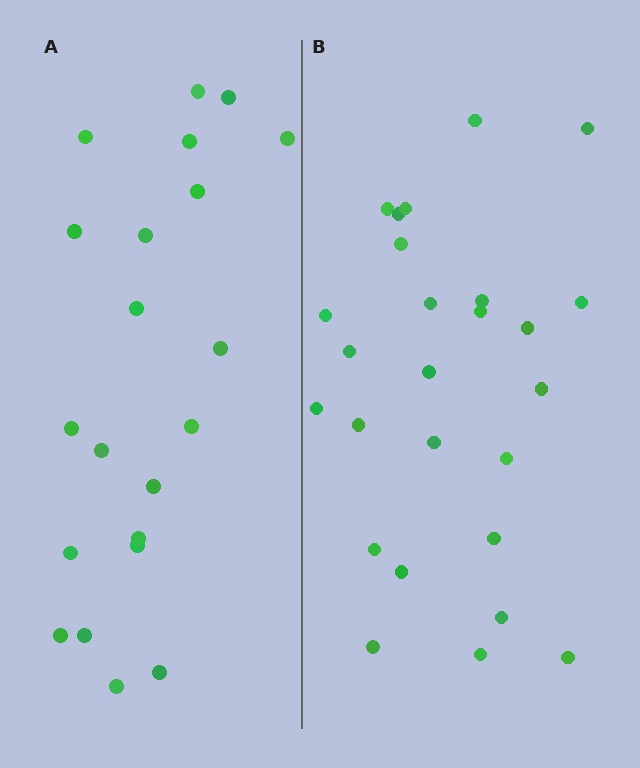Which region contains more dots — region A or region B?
Region B (the right region) has more dots.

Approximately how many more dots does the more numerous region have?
Region B has about 5 more dots than region A.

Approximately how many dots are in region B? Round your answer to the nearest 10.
About 30 dots. (The exact count is 26, which rounds to 30.)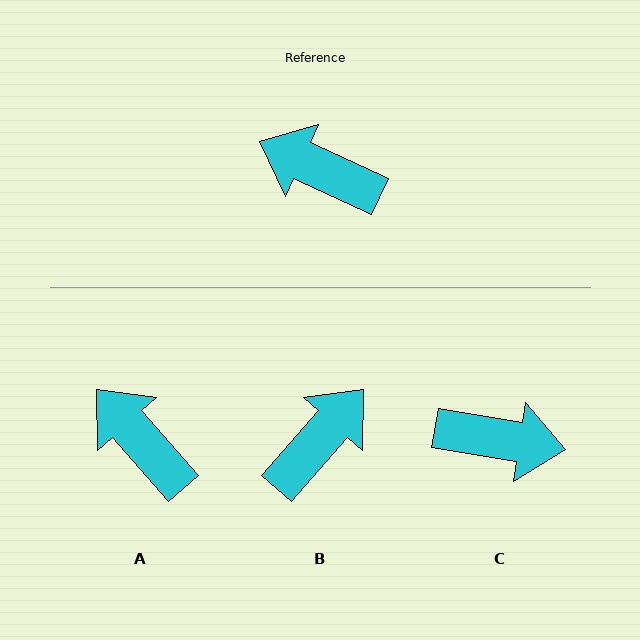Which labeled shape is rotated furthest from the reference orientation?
C, about 165 degrees away.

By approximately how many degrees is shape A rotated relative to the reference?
Approximately 24 degrees clockwise.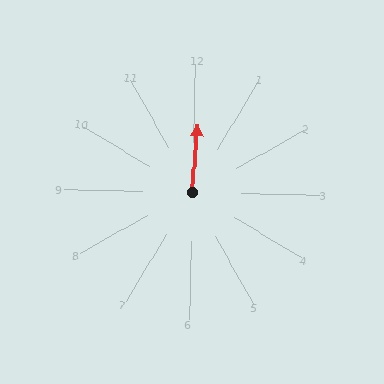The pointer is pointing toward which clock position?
Roughly 12 o'clock.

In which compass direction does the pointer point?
North.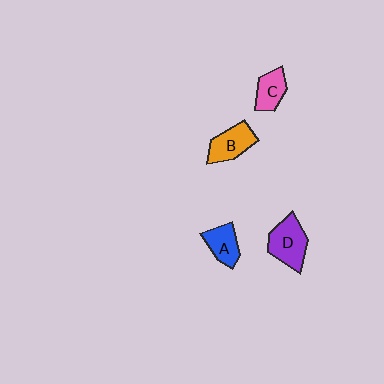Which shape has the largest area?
Shape D (purple).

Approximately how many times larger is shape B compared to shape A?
Approximately 1.2 times.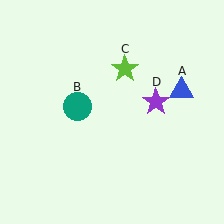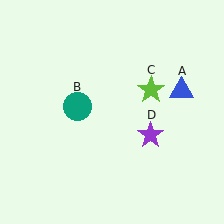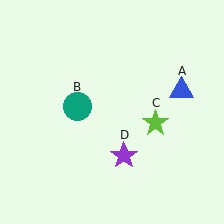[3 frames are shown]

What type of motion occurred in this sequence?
The lime star (object C), purple star (object D) rotated clockwise around the center of the scene.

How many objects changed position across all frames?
2 objects changed position: lime star (object C), purple star (object D).